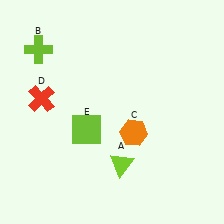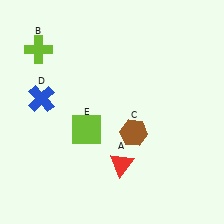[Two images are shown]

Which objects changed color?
A changed from lime to red. C changed from orange to brown. D changed from red to blue.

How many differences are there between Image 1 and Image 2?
There are 3 differences between the two images.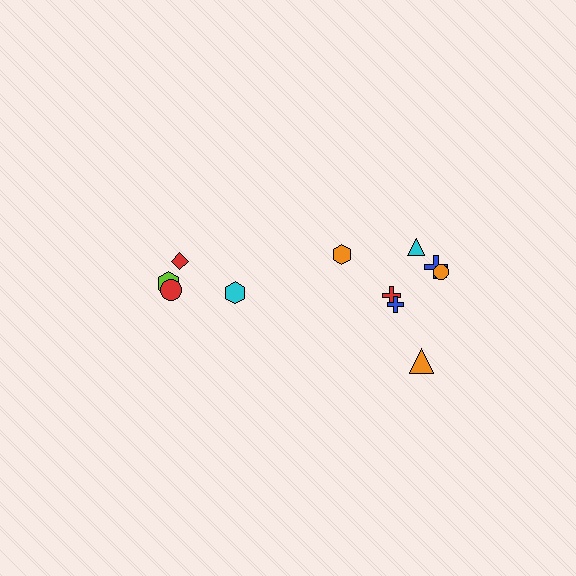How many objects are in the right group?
There are 7 objects.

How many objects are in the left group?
There are 4 objects.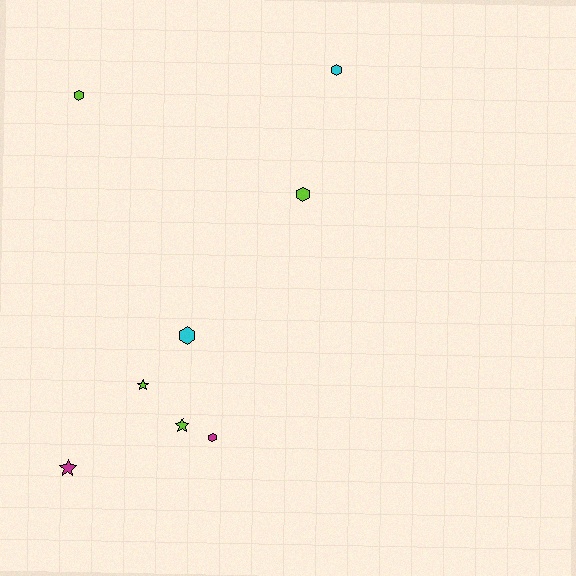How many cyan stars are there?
There are no cyan stars.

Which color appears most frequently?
Lime, with 4 objects.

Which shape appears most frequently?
Hexagon, with 5 objects.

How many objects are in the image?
There are 8 objects.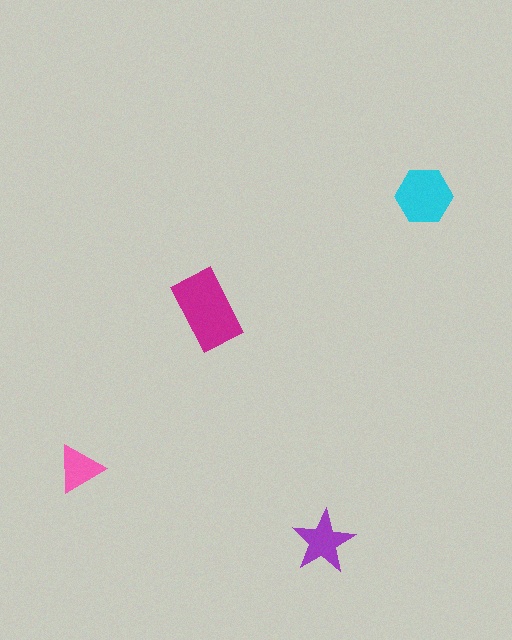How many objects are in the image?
There are 4 objects in the image.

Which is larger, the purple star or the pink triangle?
The purple star.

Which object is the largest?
The magenta rectangle.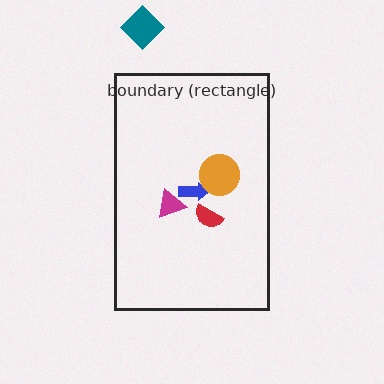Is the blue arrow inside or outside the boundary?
Inside.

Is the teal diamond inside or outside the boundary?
Outside.